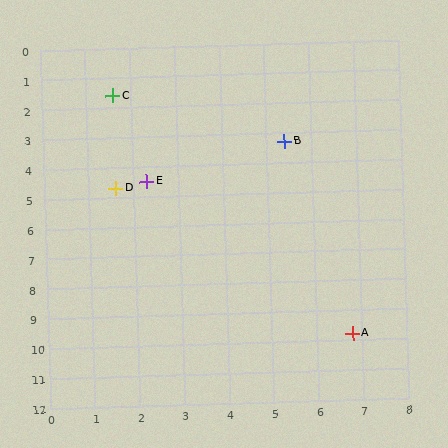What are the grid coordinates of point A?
Point A is at approximately (6.8, 9.8).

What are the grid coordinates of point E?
Point E is at approximately (2.3, 4.5).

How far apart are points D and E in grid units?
Points D and E are about 0.7 grid units apart.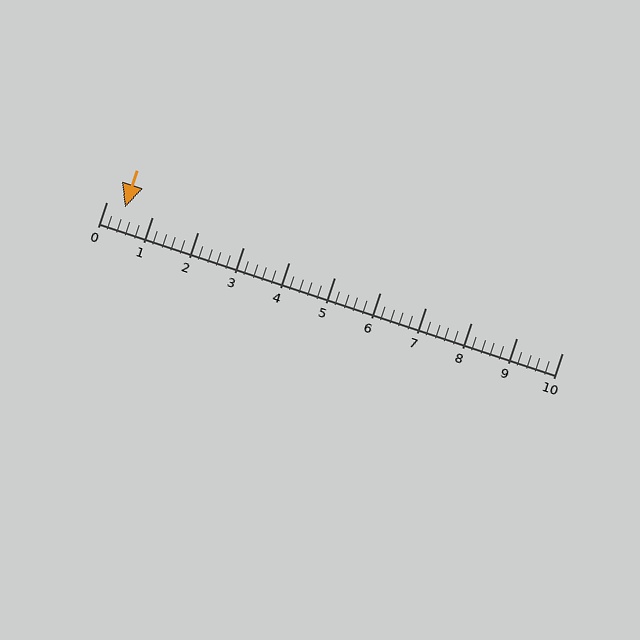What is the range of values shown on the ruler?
The ruler shows values from 0 to 10.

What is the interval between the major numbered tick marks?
The major tick marks are spaced 1 units apart.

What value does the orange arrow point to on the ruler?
The orange arrow points to approximately 0.4.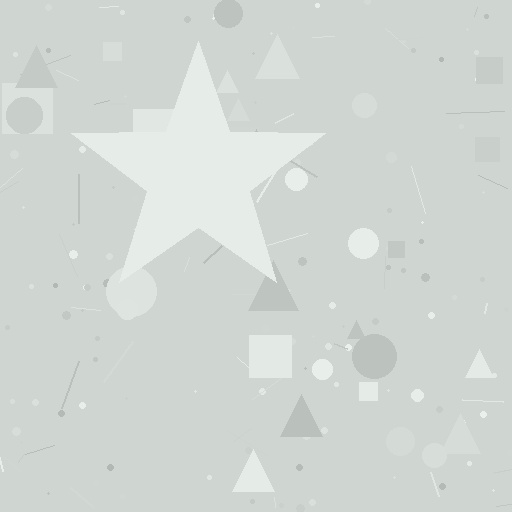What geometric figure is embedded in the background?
A star is embedded in the background.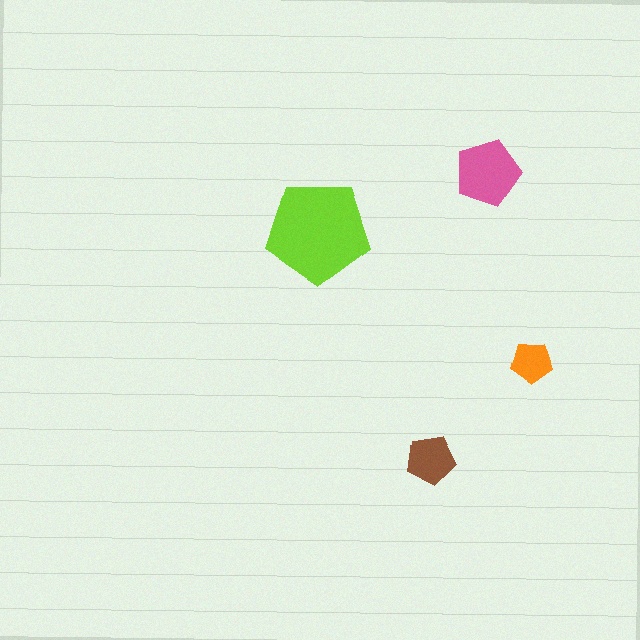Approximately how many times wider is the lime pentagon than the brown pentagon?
About 2 times wider.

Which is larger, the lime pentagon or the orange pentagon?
The lime one.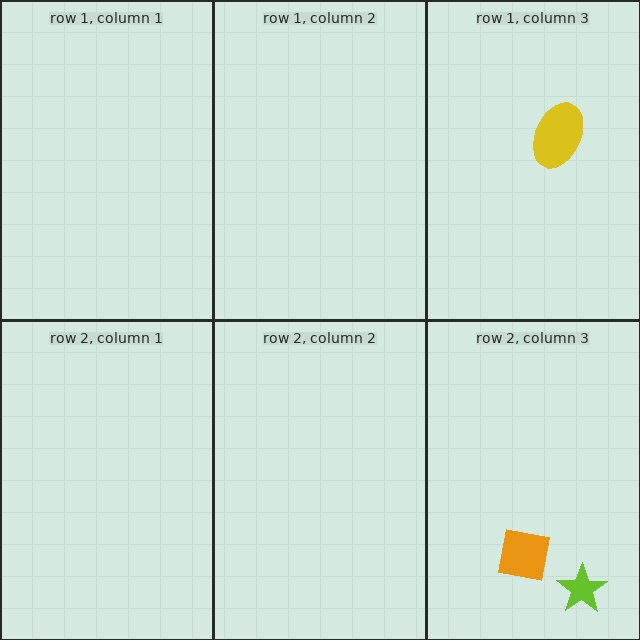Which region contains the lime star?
The row 2, column 3 region.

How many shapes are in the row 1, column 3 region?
1.